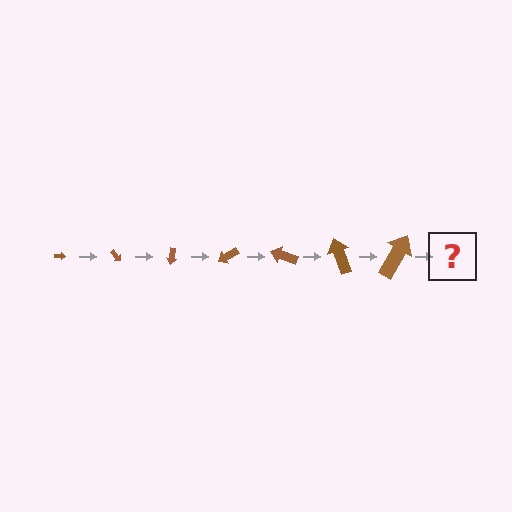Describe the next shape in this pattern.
It should be an arrow, larger than the previous one and rotated 350 degrees from the start.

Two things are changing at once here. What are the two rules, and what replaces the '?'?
The two rules are that the arrow grows larger each step and it rotates 50 degrees each step. The '?' should be an arrow, larger than the previous one and rotated 350 degrees from the start.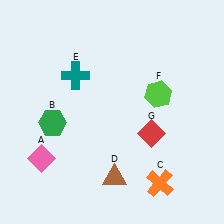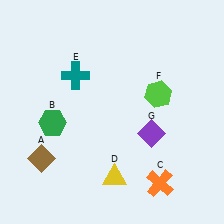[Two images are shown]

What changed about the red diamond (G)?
In Image 1, G is red. In Image 2, it changed to purple.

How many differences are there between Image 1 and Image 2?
There are 3 differences between the two images.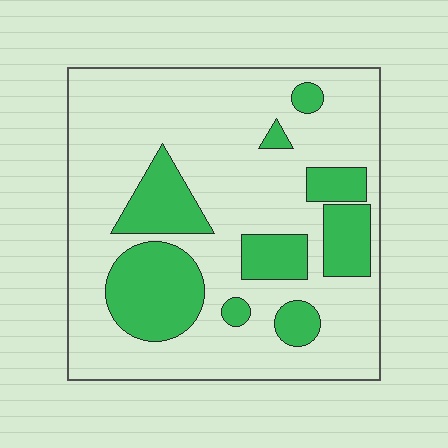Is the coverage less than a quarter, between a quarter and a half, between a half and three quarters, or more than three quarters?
Between a quarter and a half.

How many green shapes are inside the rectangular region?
9.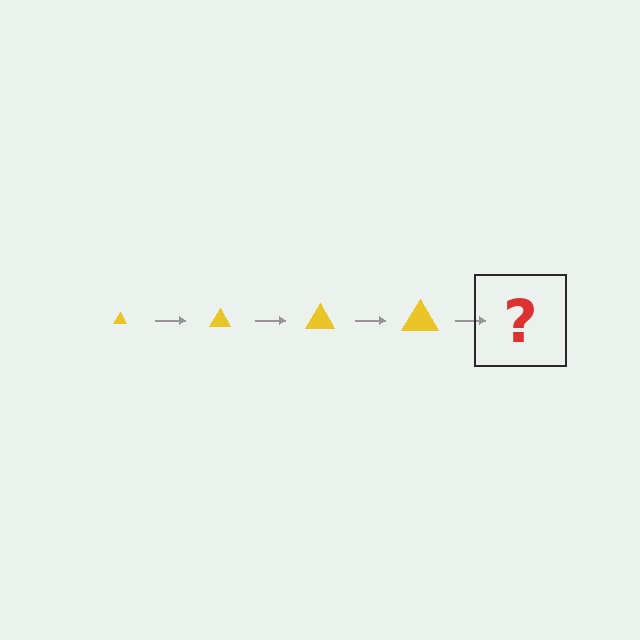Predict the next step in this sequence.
The next step is a yellow triangle, larger than the previous one.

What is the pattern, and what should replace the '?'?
The pattern is that the triangle gets progressively larger each step. The '?' should be a yellow triangle, larger than the previous one.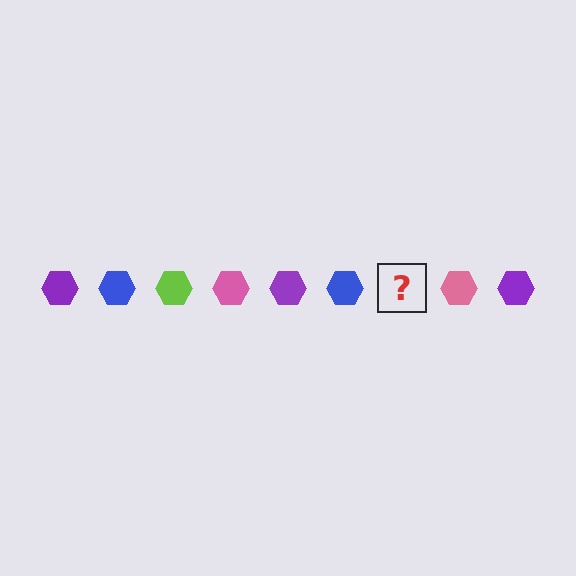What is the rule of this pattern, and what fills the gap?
The rule is that the pattern cycles through purple, blue, lime, pink hexagons. The gap should be filled with a lime hexagon.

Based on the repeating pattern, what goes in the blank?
The blank should be a lime hexagon.